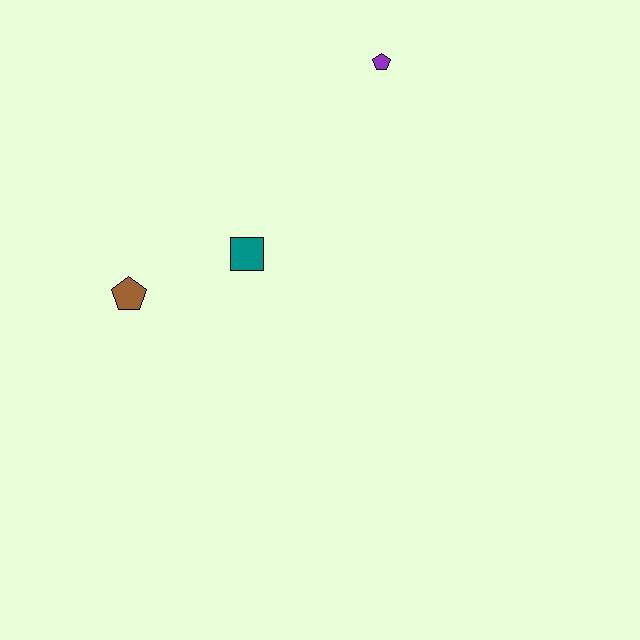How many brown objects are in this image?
There is 1 brown object.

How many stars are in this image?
There are no stars.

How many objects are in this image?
There are 3 objects.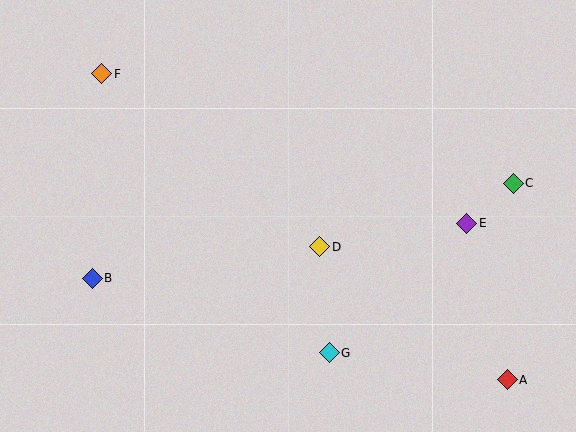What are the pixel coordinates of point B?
Point B is at (92, 279).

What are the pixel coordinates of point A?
Point A is at (507, 380).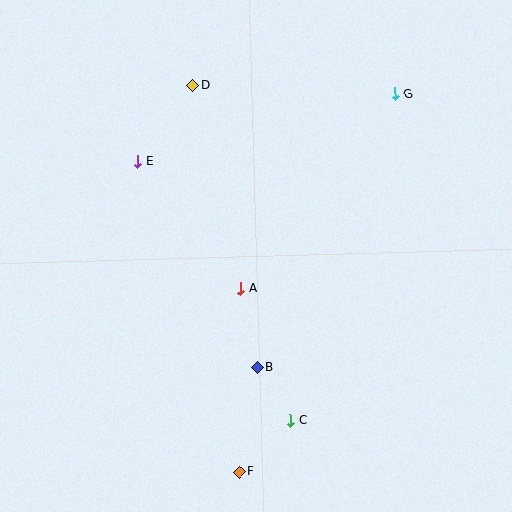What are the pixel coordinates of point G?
Point G is at (395, 94).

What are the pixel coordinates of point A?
Point A is at (241, 289).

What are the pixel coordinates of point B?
Point B is at (257, 367).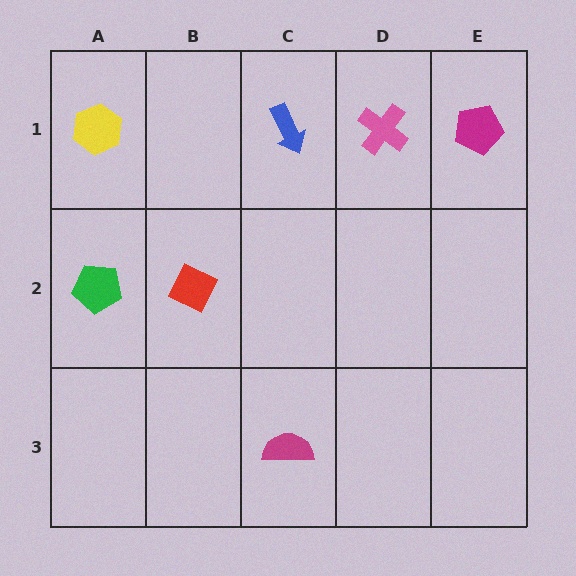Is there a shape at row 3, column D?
No, that cell is empty.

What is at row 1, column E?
A magenta pentagon.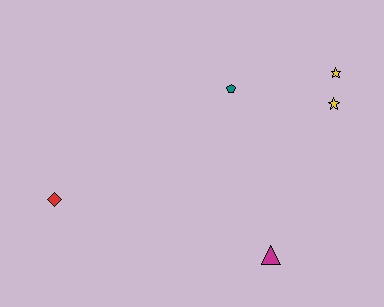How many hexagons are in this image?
There are no hexagons.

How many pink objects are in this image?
There are no pink objects.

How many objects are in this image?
There are 5 objects.